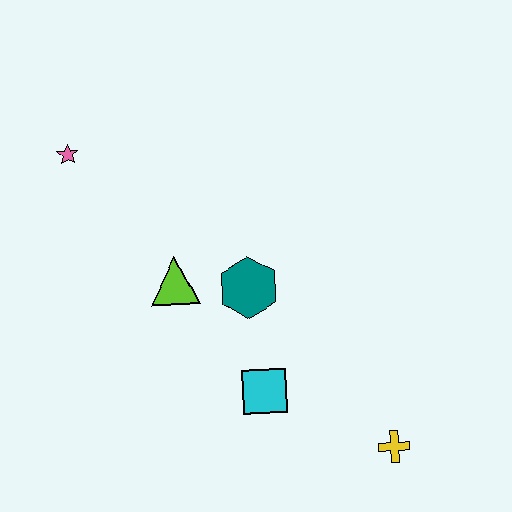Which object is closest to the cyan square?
The teal hexagon is closest to the cyan square.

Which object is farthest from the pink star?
The yellow cross is farthest from the pink star.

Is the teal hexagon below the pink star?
Yes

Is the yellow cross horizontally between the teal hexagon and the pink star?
No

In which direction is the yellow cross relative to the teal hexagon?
The yellow cross is below the teal hexagon.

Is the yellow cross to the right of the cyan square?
Yes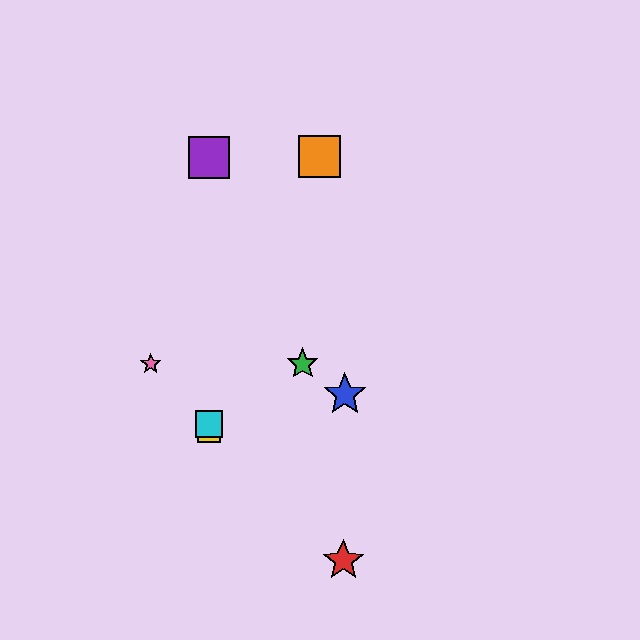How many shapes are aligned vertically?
3 shapes (the yellow square, the purple square, the cyan square) are aligned vertically.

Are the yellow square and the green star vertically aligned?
No, the yellow square is at x≈209 and the green star is at x≈303.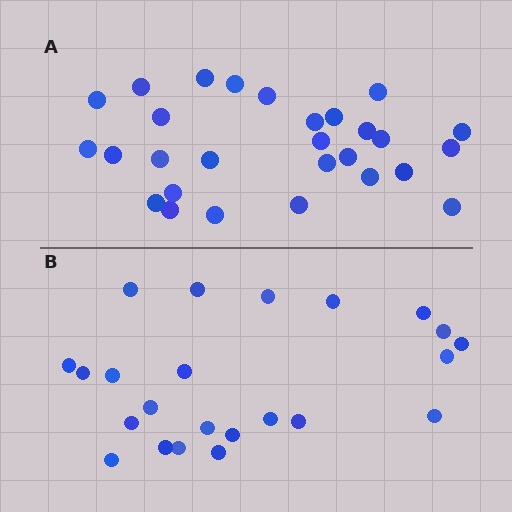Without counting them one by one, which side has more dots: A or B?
Region A (the top region) has more dots.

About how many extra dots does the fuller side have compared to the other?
Region A has about 5 more dots than region B.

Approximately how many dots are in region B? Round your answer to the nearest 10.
About 20 dots. (The exact count is 23, which rounds to 20.)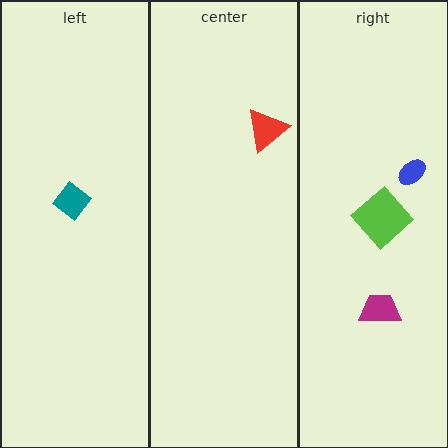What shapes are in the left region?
The teal diamond.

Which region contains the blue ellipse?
The right region.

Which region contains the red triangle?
The center region.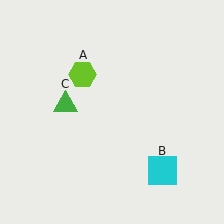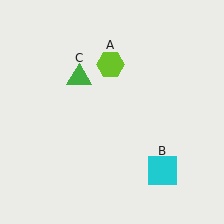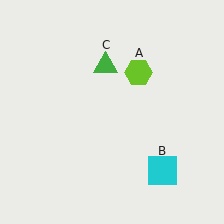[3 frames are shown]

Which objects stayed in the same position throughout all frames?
Cyan square (object B) remained stationary.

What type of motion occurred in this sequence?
The lime hexagon (object A), green triangle (object C) rotated clockwise around the center of the scene.